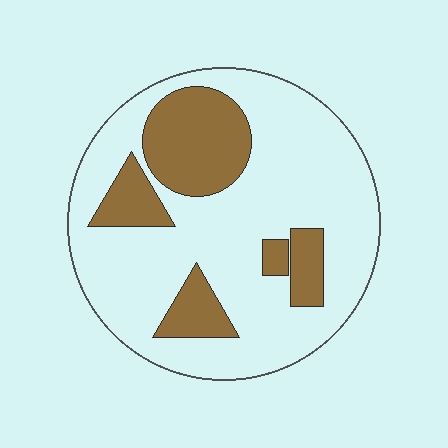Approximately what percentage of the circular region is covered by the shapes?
Approximately 25%.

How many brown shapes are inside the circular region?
5.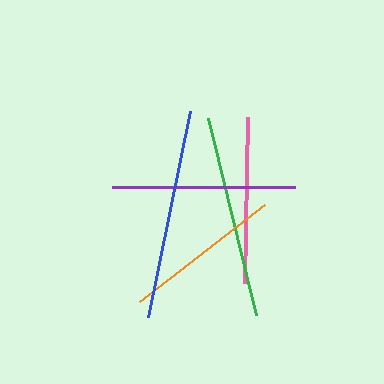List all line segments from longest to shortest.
From longest to shortest: blue, green, purple, pink, orange.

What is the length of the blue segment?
The blue segment is approximately 210 pixels long.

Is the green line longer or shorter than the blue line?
The blue line is longer than the green line.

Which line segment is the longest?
The blue line is the longest at approximately 210 pixels.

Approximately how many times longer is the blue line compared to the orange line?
The blue line is approximately 1.3 times the length of the orange line.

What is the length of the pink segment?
The pink segment is approximately 166 pixels long.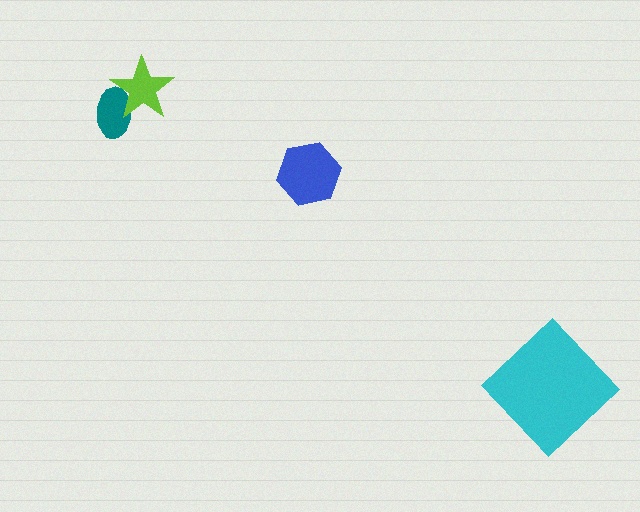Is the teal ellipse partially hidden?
Yes, it is partially covered by another shape.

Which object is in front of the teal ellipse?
The lime star is in front of the teal ellipse.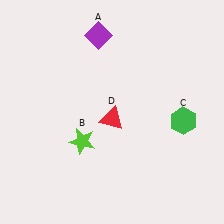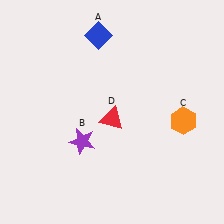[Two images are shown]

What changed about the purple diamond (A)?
In Image 1, A is purple. In Image 2, it changed to blue.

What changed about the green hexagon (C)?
In Image 1, C is green. In Image 2, it changed to orange.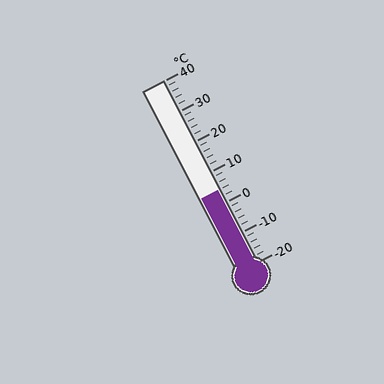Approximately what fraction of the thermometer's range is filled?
The thermometer is filled to approximately 40% of its range.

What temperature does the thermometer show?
The thermometer shows approximately 4°C.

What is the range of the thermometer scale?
The thermometer scale ranges from -20°C to 40°C.